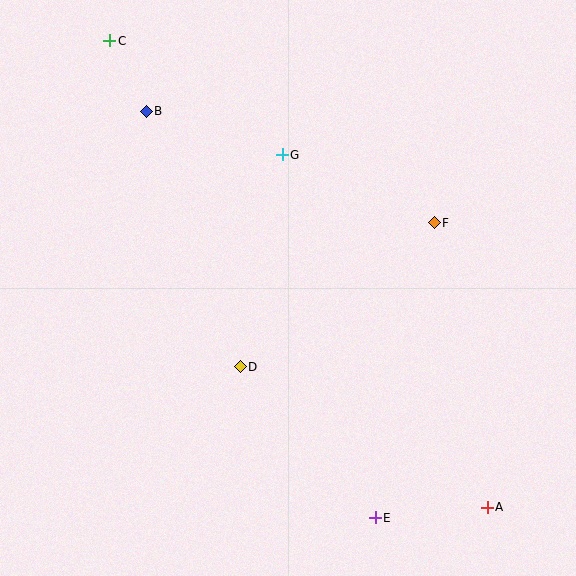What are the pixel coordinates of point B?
Point B is at (146, 111).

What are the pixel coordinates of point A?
Point A is at (487, 507).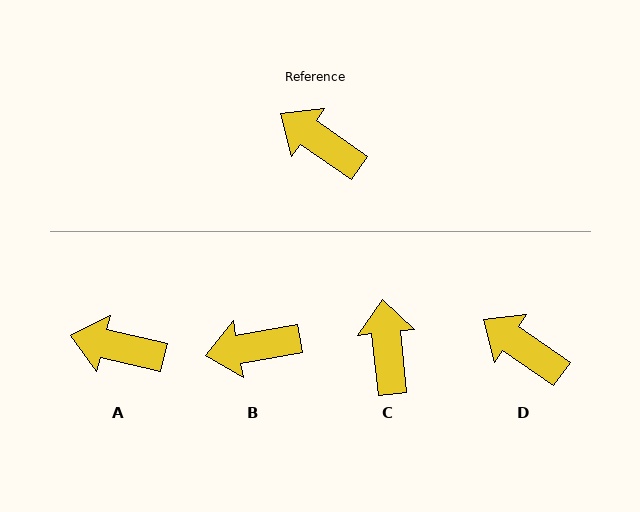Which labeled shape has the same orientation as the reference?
D.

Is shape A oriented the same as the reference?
No, it is off by about 21 degrees.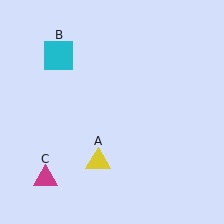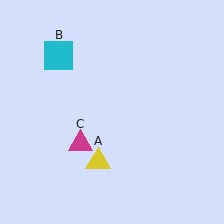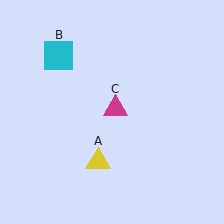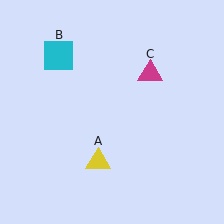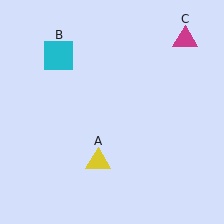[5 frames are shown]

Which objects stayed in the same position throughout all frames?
Yellow triangle (object A) and cyan square (object B) remained stationary.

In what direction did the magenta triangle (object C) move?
The magenta triangle (object C) moved up and to the right.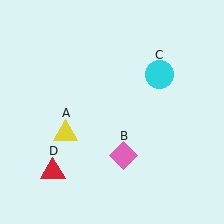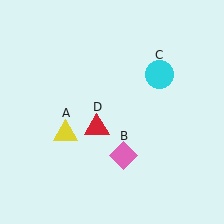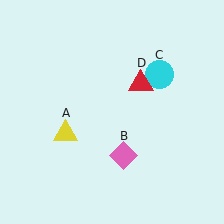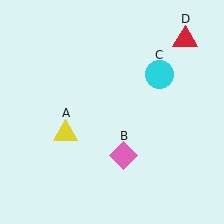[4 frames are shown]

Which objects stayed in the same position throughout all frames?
Yellow triangle (object A) and pink diamond (object B) and cyan circle (object C) remained stationary.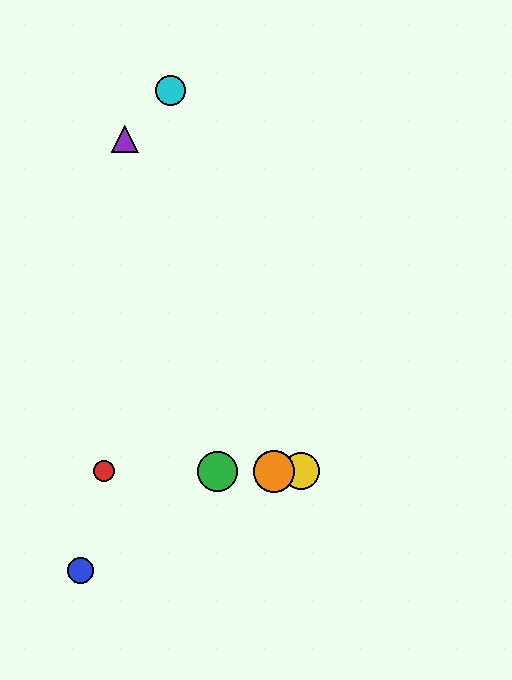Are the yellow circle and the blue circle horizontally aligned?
No, the yellow circle is at y≈471 and the blue circle is at y≈570.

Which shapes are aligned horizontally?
The red circle, the green circle, the yellow circle, the orange circle are aligned horizontally.